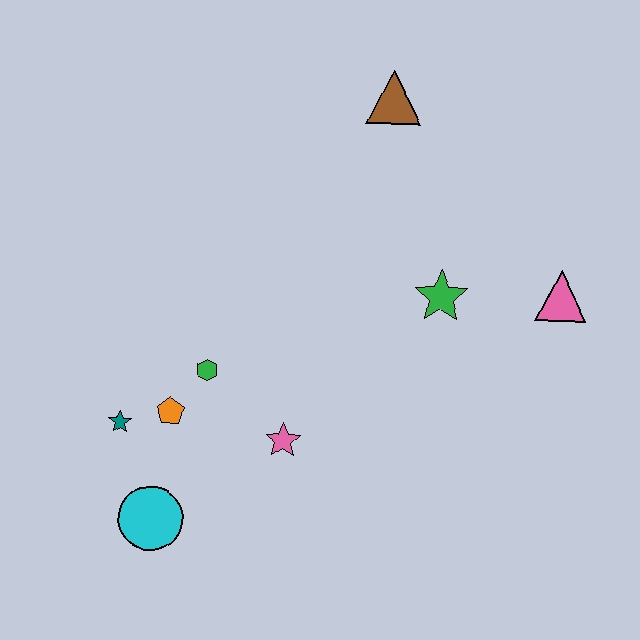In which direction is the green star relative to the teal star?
The green star is to the right of the teal star.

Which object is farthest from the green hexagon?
The pink triangle is farthest from the green hexagon.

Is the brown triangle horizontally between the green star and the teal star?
Yes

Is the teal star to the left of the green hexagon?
Yes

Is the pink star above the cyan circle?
Yes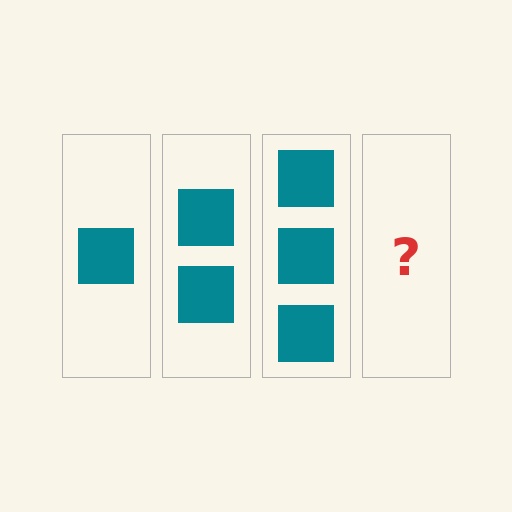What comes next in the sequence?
The next element should be 4 squares.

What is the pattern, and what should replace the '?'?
The pattern is that each step adds one more square. The '?' should be 4 squares.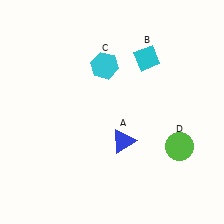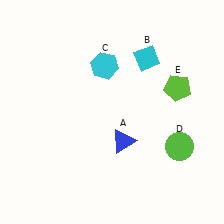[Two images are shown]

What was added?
A lime pentagon (E) was added in Image 2.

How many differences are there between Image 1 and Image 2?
There is 1 difference between the two images.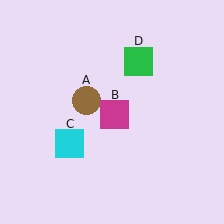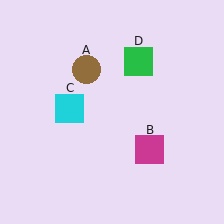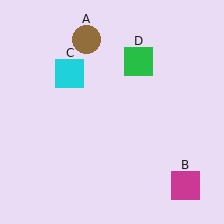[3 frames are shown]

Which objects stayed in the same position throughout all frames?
Green square (object D) remained stationary.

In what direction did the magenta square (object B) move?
The magenta square (object B) moved down and to the right.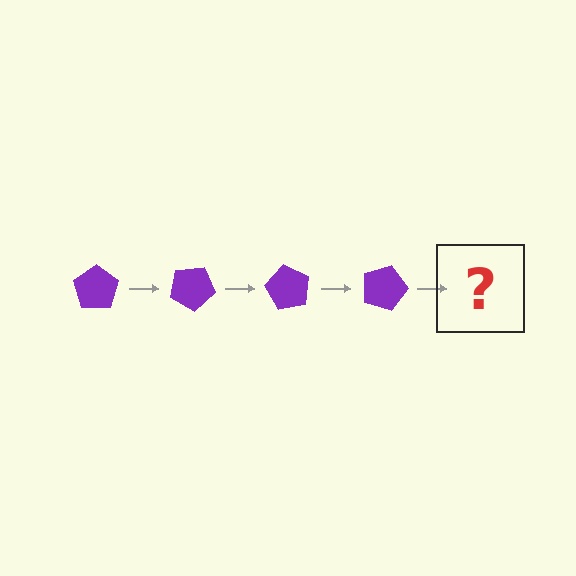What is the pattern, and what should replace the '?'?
The pattern is that the pentagon rotates 30 degrees each step. The '?' should be a purple pentagon rotated 120 degrees.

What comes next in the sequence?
The next element should be a purple pentagon rotated 120 degrees.